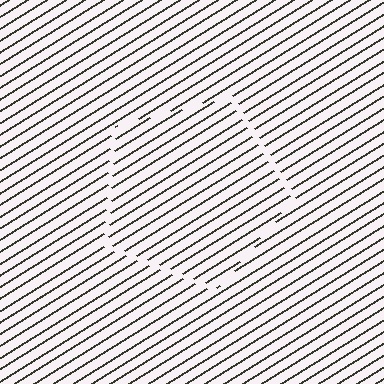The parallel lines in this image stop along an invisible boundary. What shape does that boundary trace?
An illusory pentagon. The interior of the shape contains the same grating, shifted by half a period — the contour is defined by the phase discontinuity where line-ends from the inner and outer gratings abut.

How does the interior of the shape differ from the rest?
The interior of the shape contains the same grating, shifted by half a period — the contour is defined by the phase discontinuity where line-ends from the inner and outer gratings abut.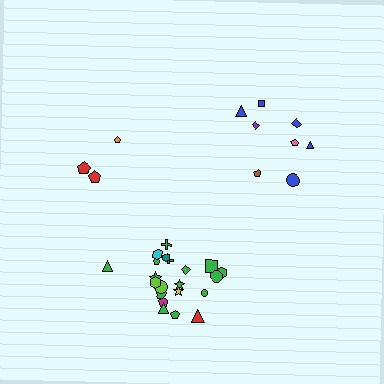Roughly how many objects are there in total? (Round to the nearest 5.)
Roughly 35 objects in total.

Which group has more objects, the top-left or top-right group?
The top-right group.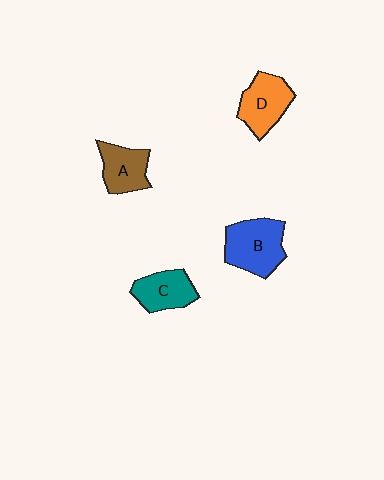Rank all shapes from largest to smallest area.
From largest to smallest: B (blue), D (orange), C (teal), A (brown).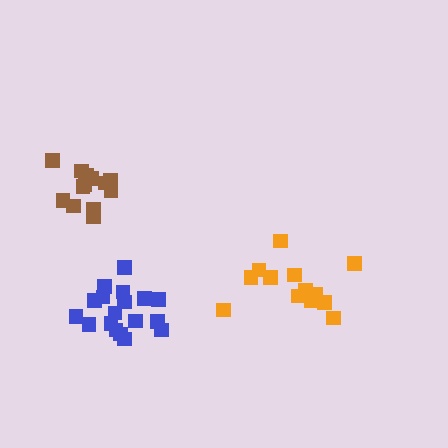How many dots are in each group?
Group 1: 14 dots, Group 2: 13 dots, Group 3: 18 dots (45 total).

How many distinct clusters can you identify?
There are 3 distinct clusters.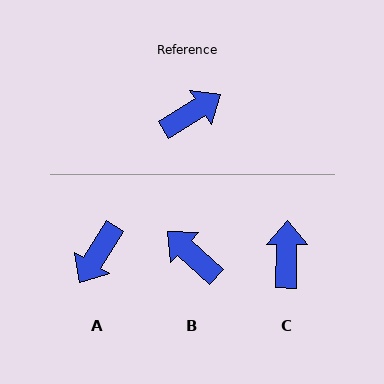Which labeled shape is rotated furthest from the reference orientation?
A, about 154 degrees away.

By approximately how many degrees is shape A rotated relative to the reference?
Approximately 154 degrees clockwise.